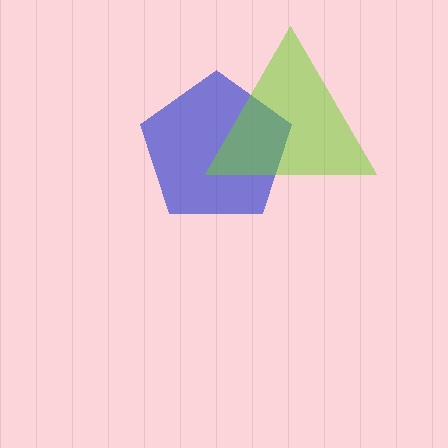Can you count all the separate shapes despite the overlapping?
Yes, there are 2 separate shapes.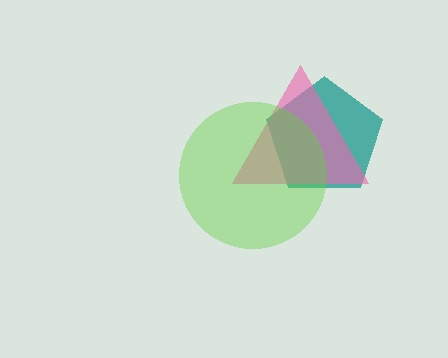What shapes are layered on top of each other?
The layered shapes are: a teal pentagon, a pink triangle, a lime circle.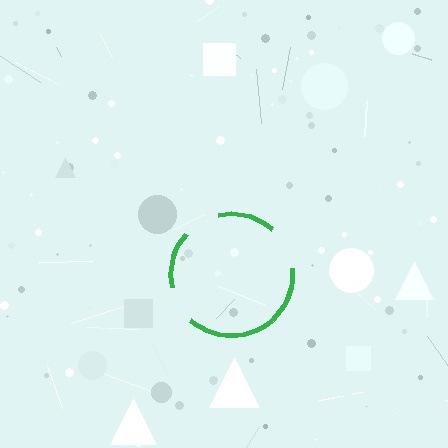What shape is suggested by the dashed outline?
The dashed outline suggests a circle.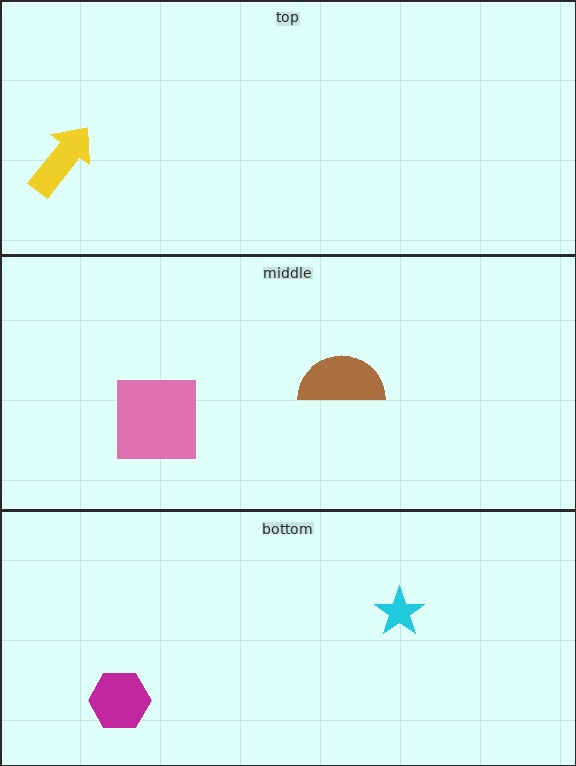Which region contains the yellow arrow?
The top region.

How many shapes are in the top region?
1.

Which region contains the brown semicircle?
The middle region.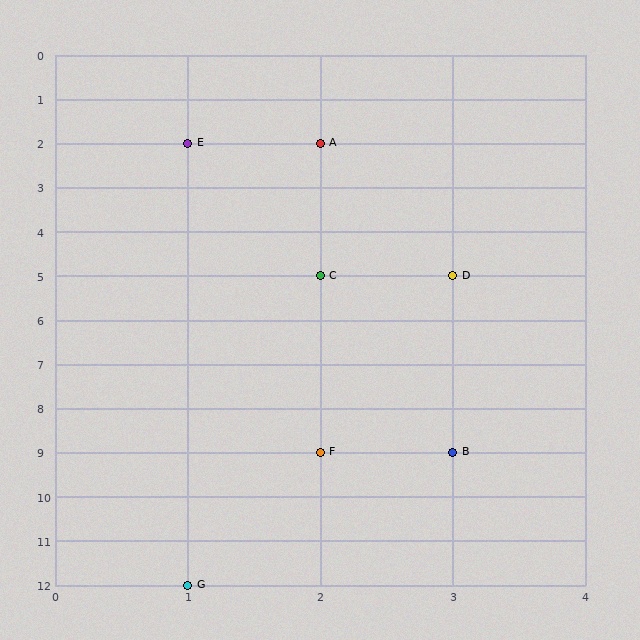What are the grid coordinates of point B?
Point B is at grid coordinates (3, 9).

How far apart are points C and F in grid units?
Points C and F are 4 rows apart.